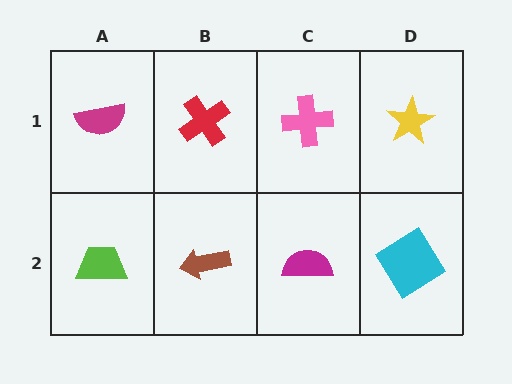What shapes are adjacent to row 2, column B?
A red cross (row 1, column B), a lime trapezoid (row 2, column A), a magenta semicircle (row 2, column C).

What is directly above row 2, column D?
A yellow star.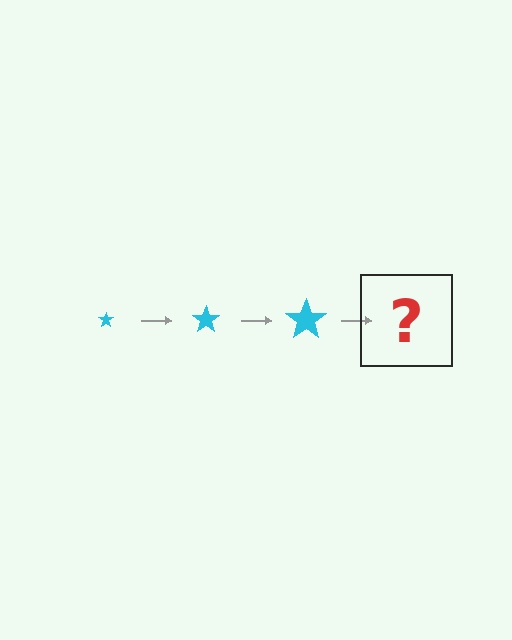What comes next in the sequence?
The next element should be a cyan star, larger than the previous one.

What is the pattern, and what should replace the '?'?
The pattern is that the star gets progressively larger each step. The '?' should be a cyan star, larger than the previous one.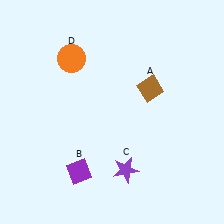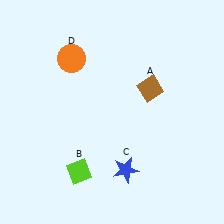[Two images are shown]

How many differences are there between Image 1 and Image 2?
There are 2 differences between the two images.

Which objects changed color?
B changed from purple to lime. C changed from purple to blue.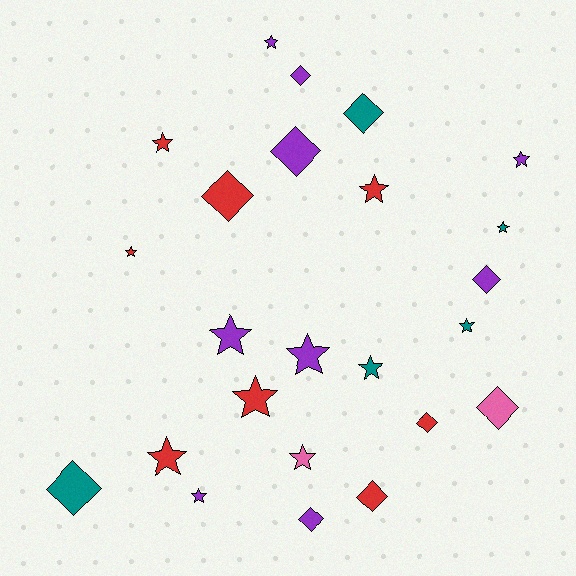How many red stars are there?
There are 5 red stars.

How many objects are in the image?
There are 24 objects.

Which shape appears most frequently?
Star, with 14 objects.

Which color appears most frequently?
Purple, with 9 objects.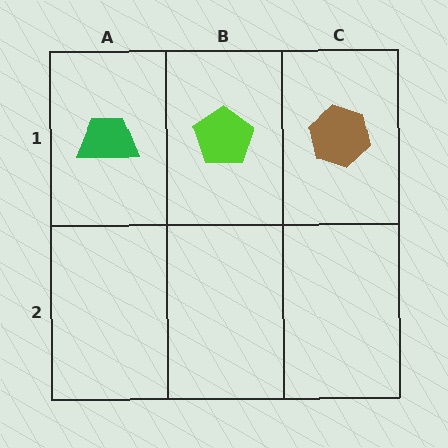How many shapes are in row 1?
3 shapes.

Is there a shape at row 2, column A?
No, that cell is empty.